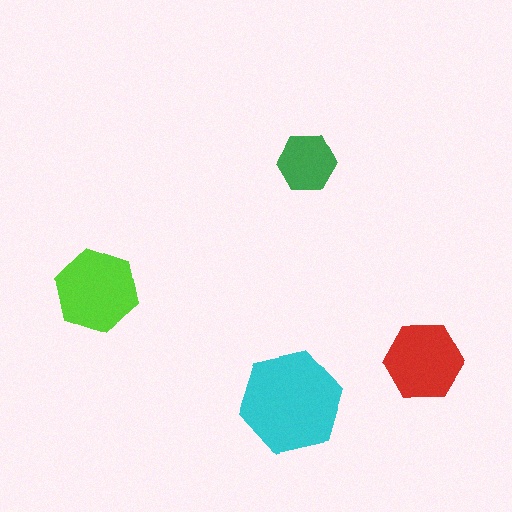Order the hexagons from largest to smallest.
the cyan one, the lime one, the red one, the green one.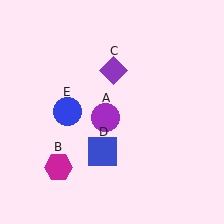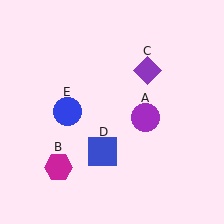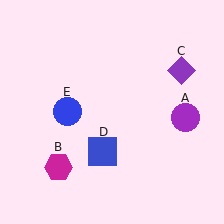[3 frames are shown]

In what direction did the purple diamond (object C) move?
The purple diamond (object C) moved right.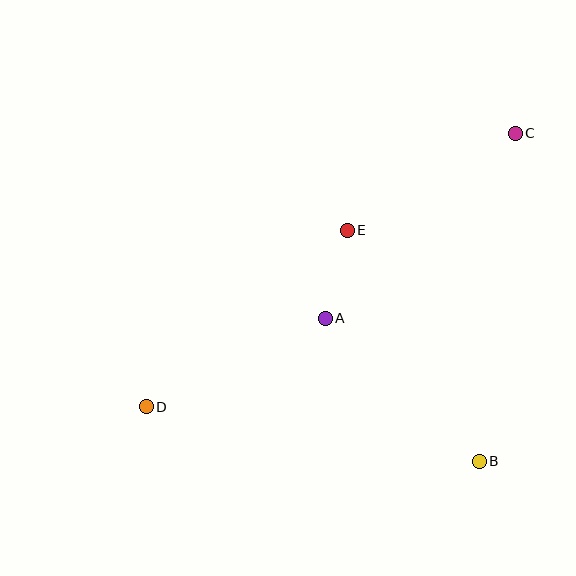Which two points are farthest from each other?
Points C and D are farthest from each other.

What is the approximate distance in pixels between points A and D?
The distance between A and D is approximately 200 pixels.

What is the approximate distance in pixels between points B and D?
The distance between B and D is approximately 337 pixels.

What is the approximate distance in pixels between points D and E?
The distance between D and E is approximately 267 pixels.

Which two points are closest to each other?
Points A and E are closest to each other.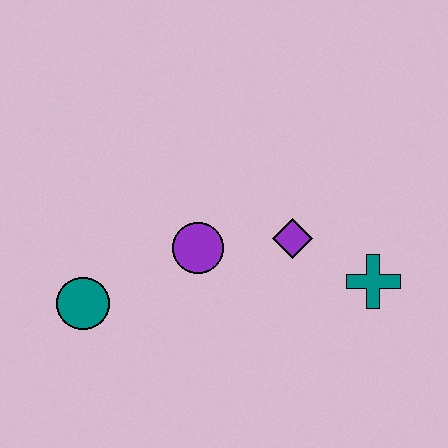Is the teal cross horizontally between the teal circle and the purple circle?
No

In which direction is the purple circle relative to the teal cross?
The purple circle is to the left of the teal cross.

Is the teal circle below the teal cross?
Yes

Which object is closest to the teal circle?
The purple circle is closest to the teal circle.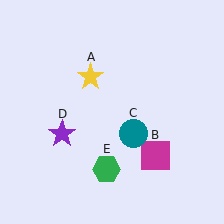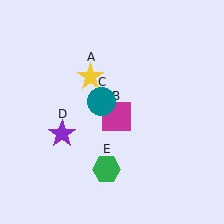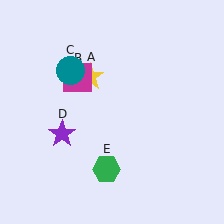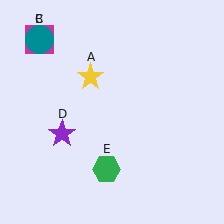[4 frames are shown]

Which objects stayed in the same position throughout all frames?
Yellow star (object A) and purple star (object D) and green hexagon (object E) remained stationary.